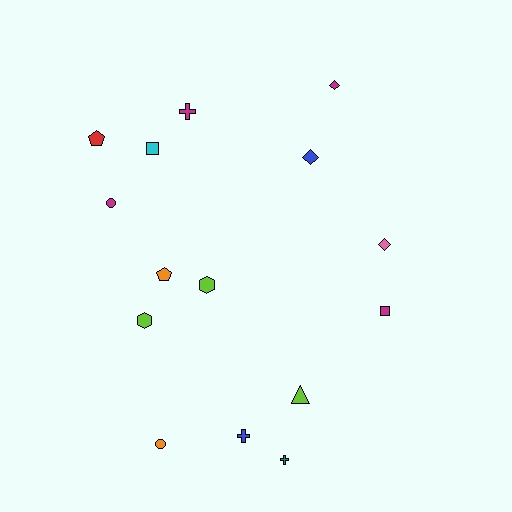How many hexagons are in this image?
There are 2 hexagons.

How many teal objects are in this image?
There is 1 teal object.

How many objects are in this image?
There are 15 objects.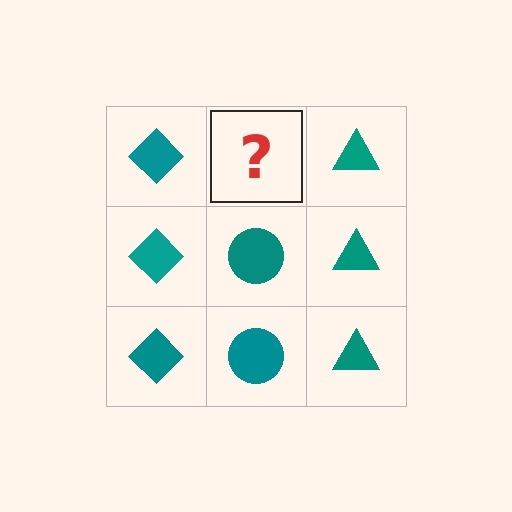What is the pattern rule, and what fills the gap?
The rule is that each column has a consistent shape. The gap should be filled with a teal circle.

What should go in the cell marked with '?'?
The missing cell should contain a teal circle.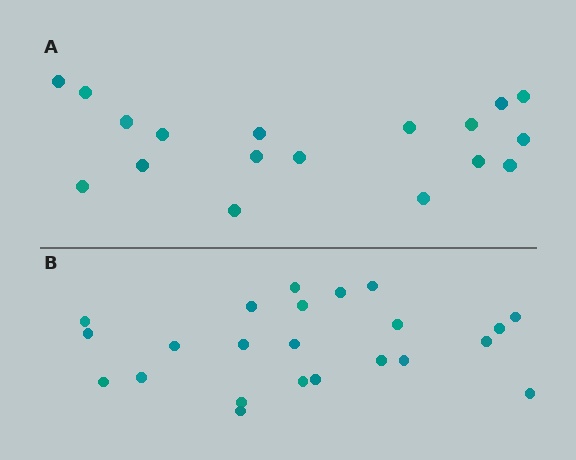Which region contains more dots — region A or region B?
Region B (the bottom region) has more dots.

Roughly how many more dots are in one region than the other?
Region B has about 5 more dots than region A.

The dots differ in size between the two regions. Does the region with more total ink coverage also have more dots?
No. Region A has more total ink coverage because its dots are larger, but region B actually contains more individual dots. Total area can be misleading — the number of items is what matters here.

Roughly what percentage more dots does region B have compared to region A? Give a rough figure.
About 30% more.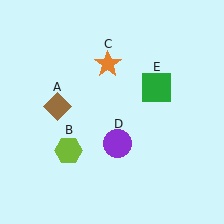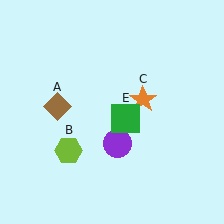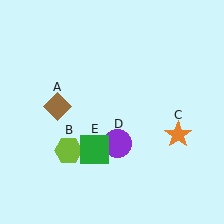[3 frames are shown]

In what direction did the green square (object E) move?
The green square (object E) moved down and to the left.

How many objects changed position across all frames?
2 objects changed position: orange star (object C), green square (object E).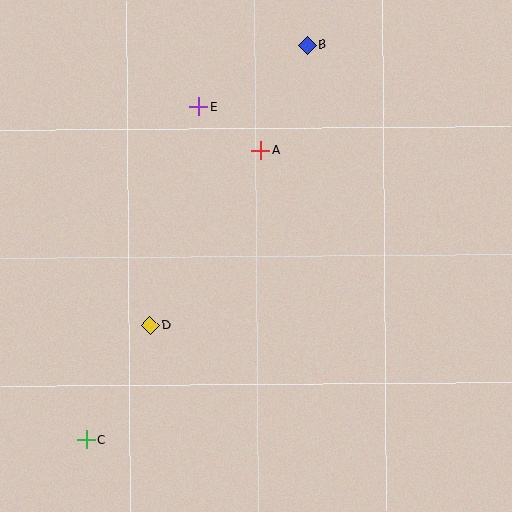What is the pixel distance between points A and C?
The distance between A and C is 338 pixels.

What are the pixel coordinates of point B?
Point B is at (308, 45).